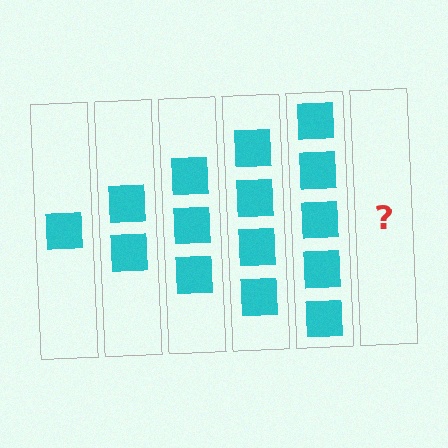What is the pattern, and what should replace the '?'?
The pattern is that each step adds one more square. The '?' should be 6 squares.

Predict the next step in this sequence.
The next step is 6 squares.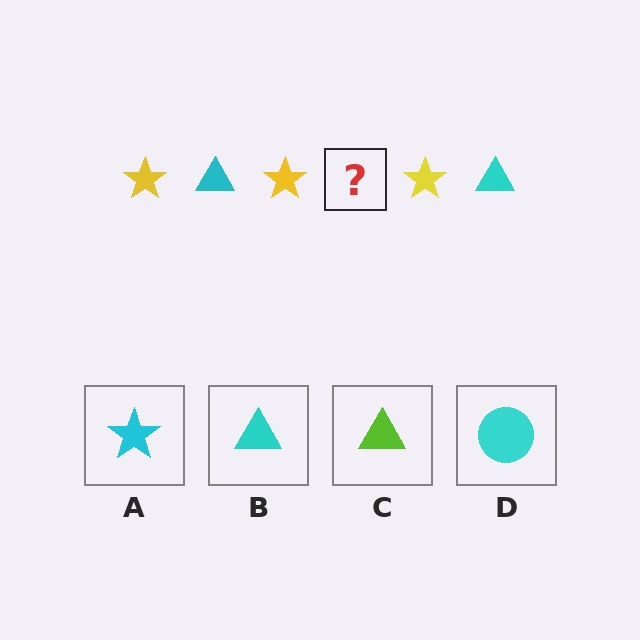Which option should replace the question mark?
Option B.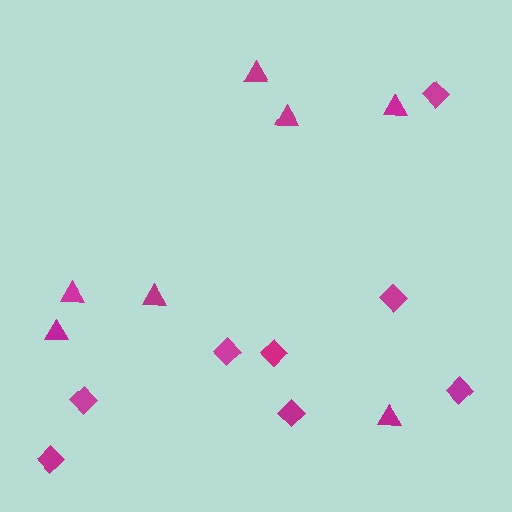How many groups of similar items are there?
There are 2 groups: one group of diamonds (8) and one group of triangles (7).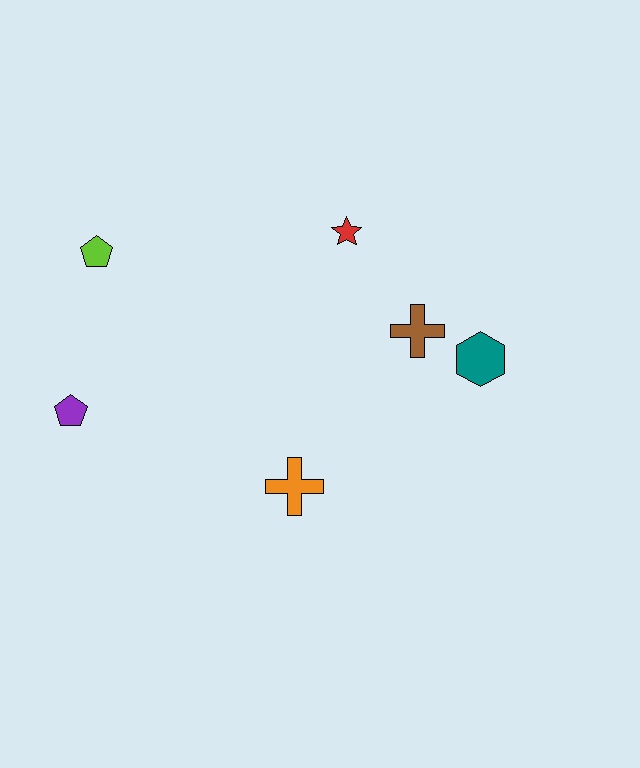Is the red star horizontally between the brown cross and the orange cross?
Yes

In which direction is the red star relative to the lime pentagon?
The red star is to the right of the lime pentagon.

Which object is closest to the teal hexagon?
The brown cross is closest to the teal hexagon.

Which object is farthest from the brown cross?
The purple pentagon is farthest from the brown cross.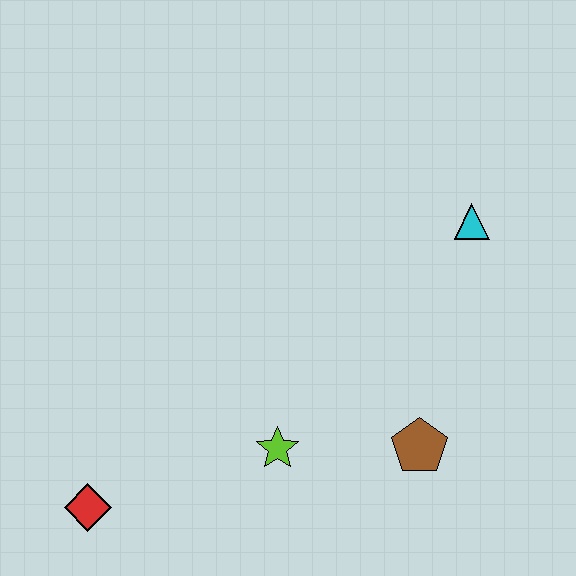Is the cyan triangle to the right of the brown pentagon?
Yes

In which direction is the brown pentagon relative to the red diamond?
The brown pentagon is to the right of the red diamond.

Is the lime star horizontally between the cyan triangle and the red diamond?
Yes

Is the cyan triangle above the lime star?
Yes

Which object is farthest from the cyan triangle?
The red diamond is farthest from the cyan triangle.